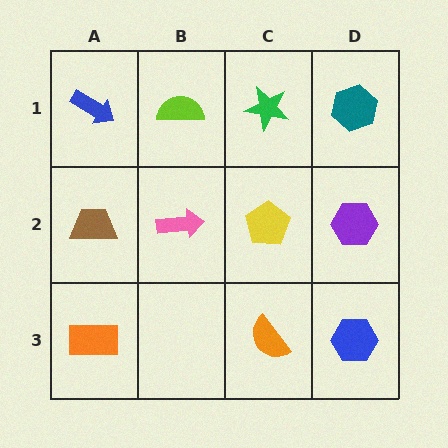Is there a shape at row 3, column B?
No, that cell is empty.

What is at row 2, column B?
A pink arrow.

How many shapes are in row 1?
4 shapes.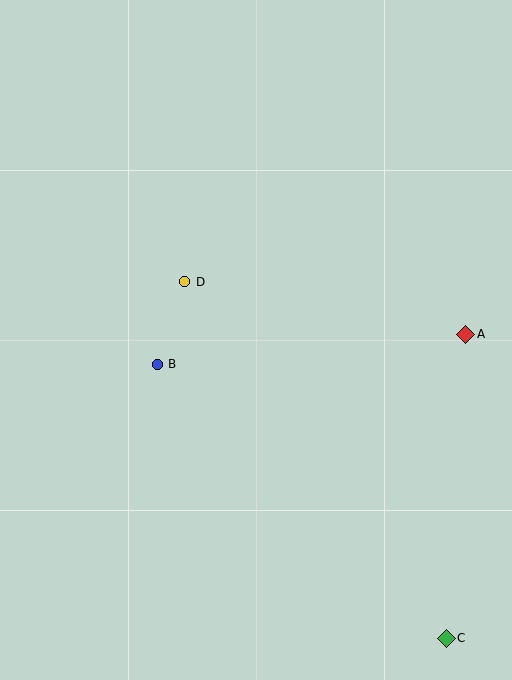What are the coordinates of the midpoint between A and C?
The midpoint between A and C is at (456, 486).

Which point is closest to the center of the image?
Point D at (185, 282) is closest to the center.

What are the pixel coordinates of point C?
Point C is at (446, 638).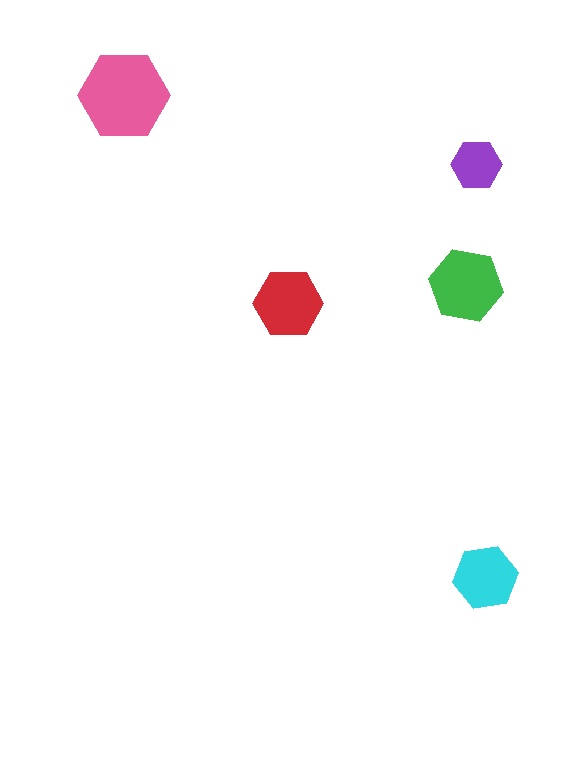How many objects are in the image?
There are 5 objects in the image.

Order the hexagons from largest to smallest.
the pink one, the green one, the red one, the cyan one, the purple one.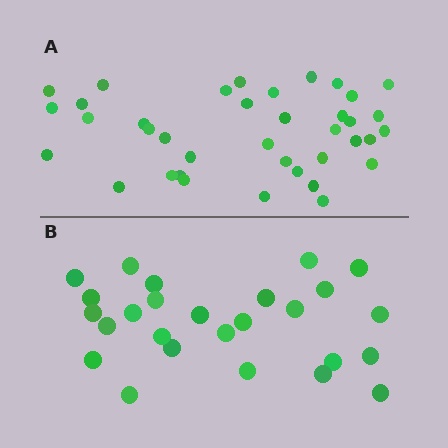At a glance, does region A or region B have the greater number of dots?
Region A (the top region) has more dots.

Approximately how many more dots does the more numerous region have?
Region A has roughly 12 or so more dots than region B.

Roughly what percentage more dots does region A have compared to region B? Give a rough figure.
About 45% more.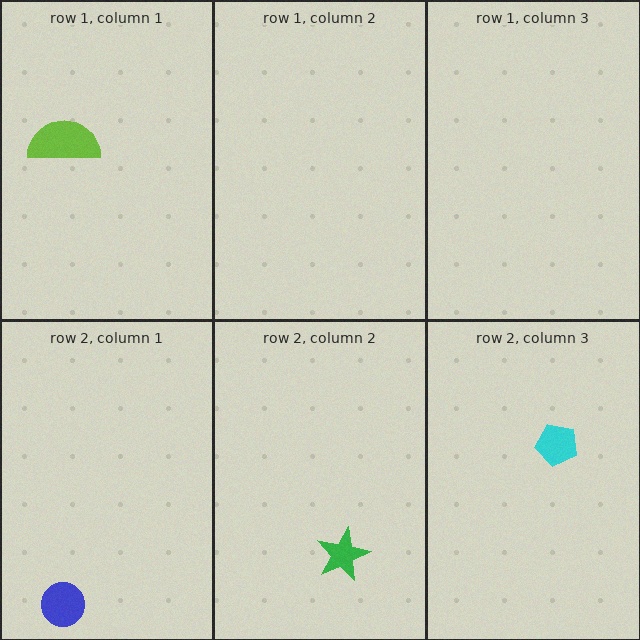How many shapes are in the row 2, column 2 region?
1.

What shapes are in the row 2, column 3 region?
The cyan pentagon.